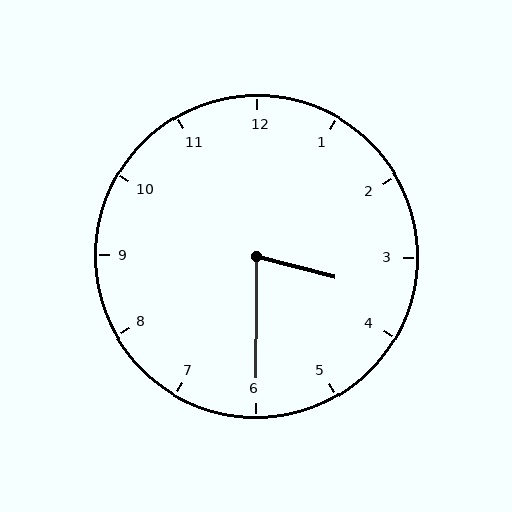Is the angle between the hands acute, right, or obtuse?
It is acute.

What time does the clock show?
3:30.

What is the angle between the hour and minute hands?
Approximately 75 degrees.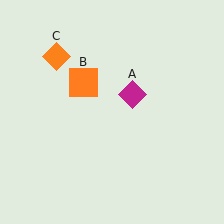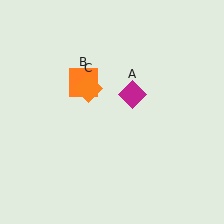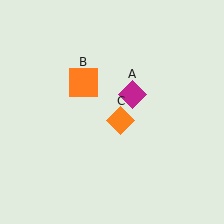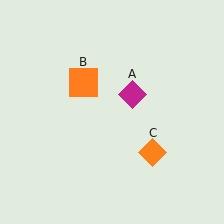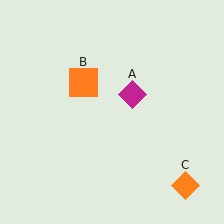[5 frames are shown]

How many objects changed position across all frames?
1 object changed position: orange diamond (object C).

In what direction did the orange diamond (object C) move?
The orange diamond (object C) moved down and to the right.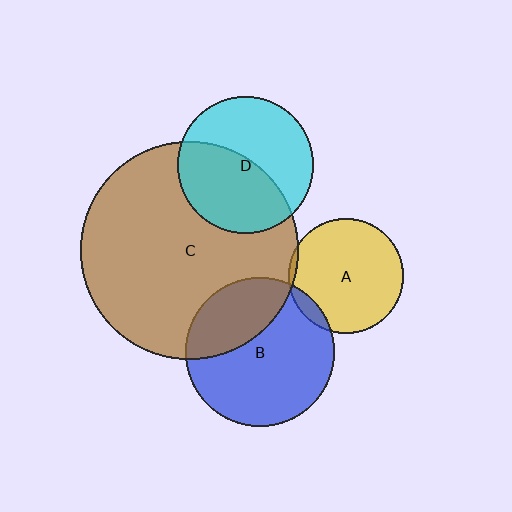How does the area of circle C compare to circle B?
Approximately 2.2 times.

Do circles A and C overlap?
Yes.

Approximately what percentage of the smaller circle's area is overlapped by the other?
Approximately 5%.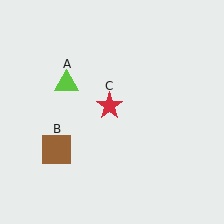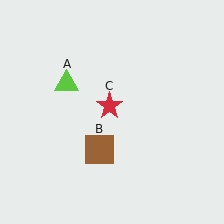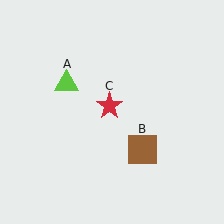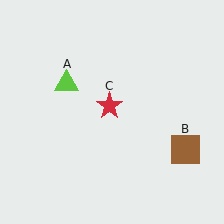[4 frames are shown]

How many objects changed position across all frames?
1 object changed position: brown square (object B).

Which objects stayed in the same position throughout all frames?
Lime triangle (object A) and red star (object C) remained stationary.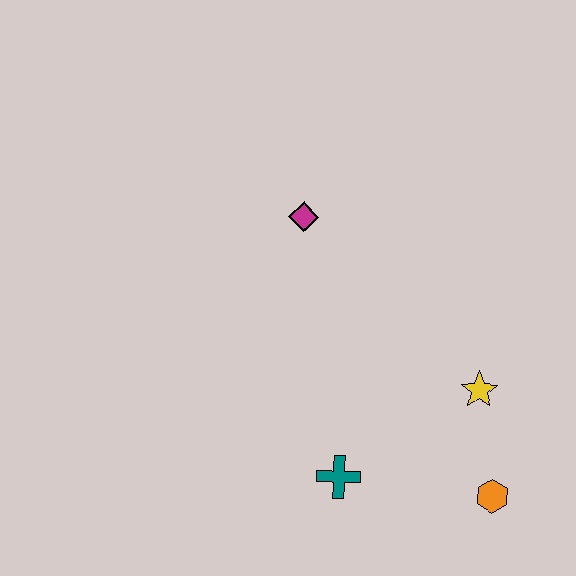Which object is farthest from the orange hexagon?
The magenta diamond is farthest from the orange hexagon.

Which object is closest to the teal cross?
The orange hexagon is closest to the teal cross.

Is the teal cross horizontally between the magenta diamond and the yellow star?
Yes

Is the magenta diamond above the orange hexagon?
Yes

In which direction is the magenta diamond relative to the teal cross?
The magenta diamond is above the teal cross.